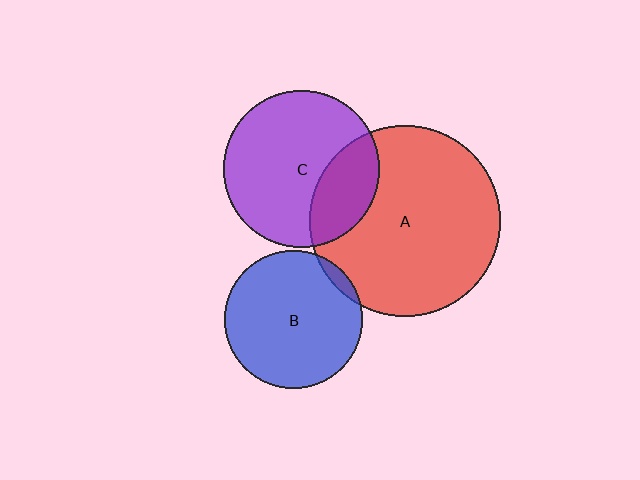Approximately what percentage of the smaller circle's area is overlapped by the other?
Approximately 5%.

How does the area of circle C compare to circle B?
Approximately 1.3 times.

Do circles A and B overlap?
Yes.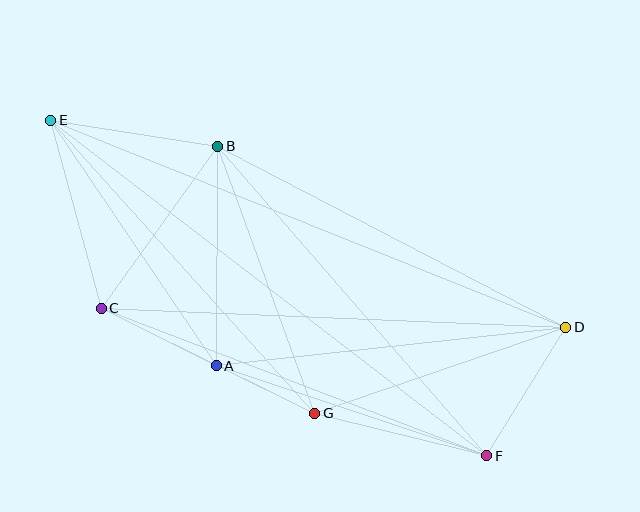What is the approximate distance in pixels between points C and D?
The distance between C and D is approximately 465 pixels.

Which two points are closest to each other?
Points A and G are closest to each other.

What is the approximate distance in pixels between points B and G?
The distance between B and G is approximately 284 pixels.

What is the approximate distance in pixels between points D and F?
The distance between D and F is approximately 151 pixels.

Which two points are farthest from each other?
Points D and E are farthest from each other.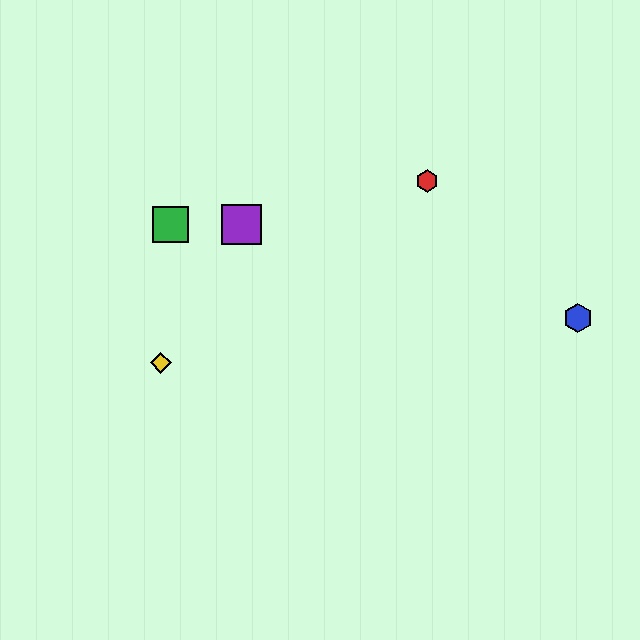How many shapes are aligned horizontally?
2 shapes (the green square, the purple square) are aligned horizontally.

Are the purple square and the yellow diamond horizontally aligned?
No, the purple square is at y≈225 and the yellow diamond is at y≈363.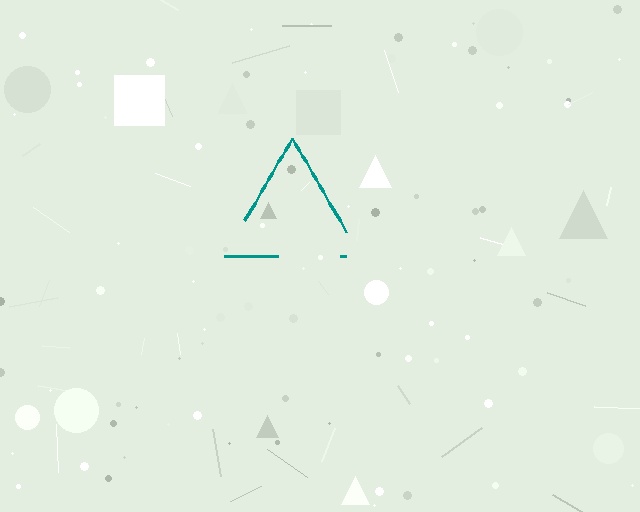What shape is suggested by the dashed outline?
The dashed outline suggests a triangle.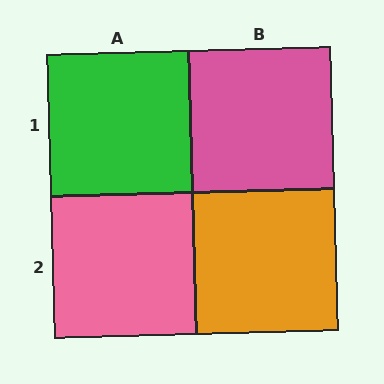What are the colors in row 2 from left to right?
Pink, orange.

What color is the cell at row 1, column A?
Green.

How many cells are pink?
2 cells are pink.